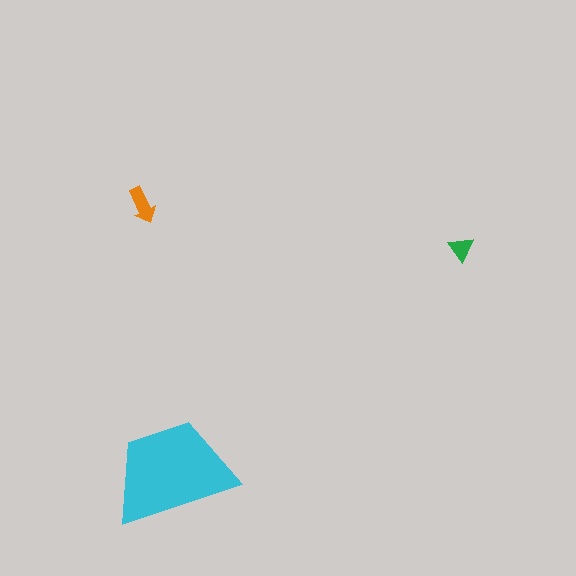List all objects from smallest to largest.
The green triangle, the orange arrow, the cyan trapezoid.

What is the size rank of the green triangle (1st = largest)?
3rd.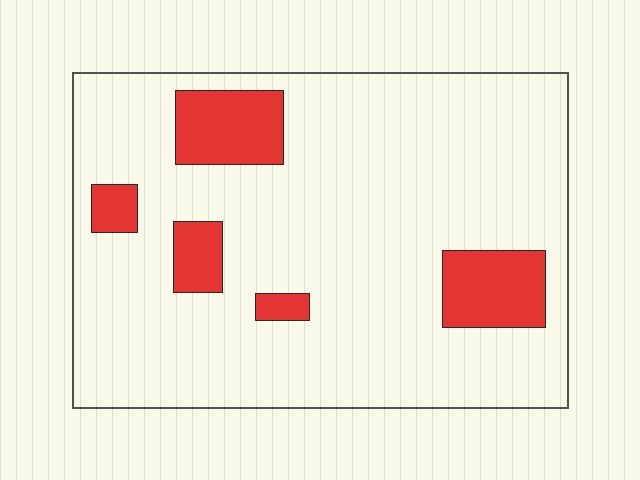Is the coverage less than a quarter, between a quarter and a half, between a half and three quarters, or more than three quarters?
Less than a quarter.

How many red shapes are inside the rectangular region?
5.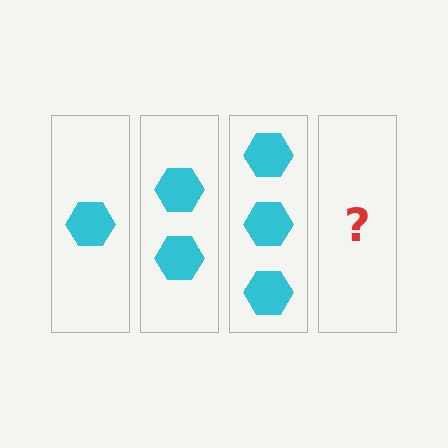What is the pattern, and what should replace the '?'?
The pattern is that each step adds one more hexagon. The '?' should be 4 hexagons.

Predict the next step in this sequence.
The next step is 4 hexagons.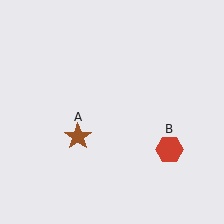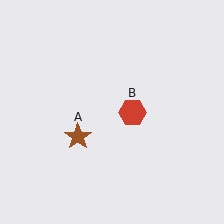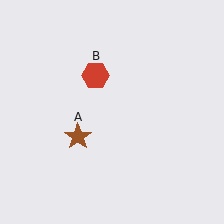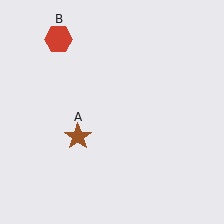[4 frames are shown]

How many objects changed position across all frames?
1 object changed position: red hexagon (object B).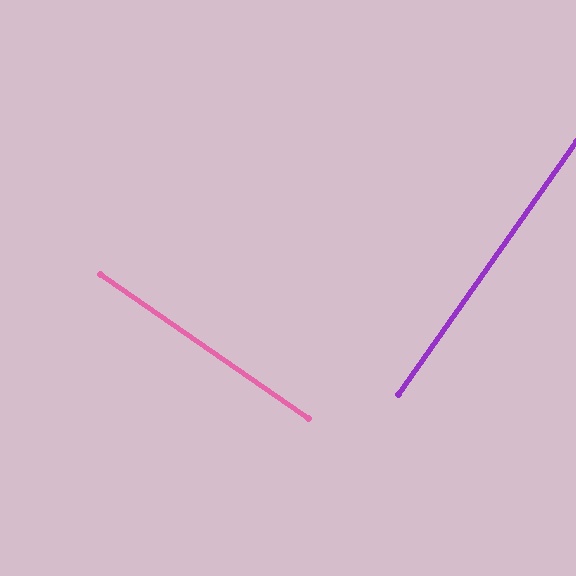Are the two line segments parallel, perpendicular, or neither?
Perpendicular — they meet at approximately 90°.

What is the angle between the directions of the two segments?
Approximately 90 degrees.